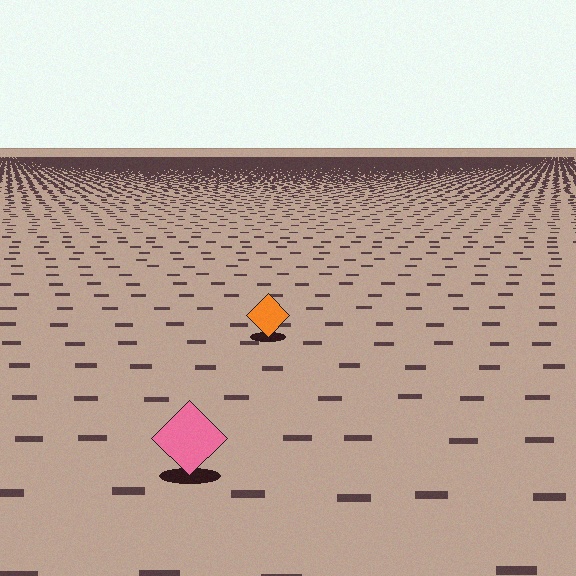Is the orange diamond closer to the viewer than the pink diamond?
No. The pink diamond is closer — you can tell from the texture gradient: the ground texture is coarser near it.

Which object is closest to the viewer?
The pink diamond is closest. The texture marks near it are larger and more spread out.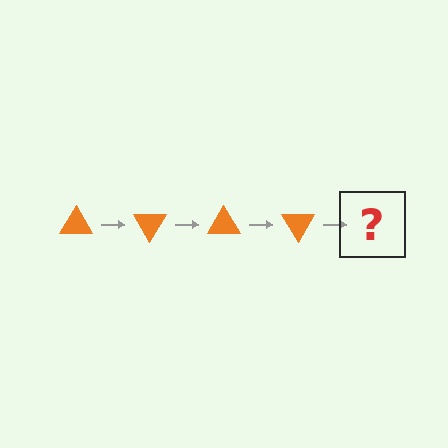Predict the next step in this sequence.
The next step is an orange triangle rotated 240 degrees.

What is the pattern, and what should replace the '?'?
The pattern is that the triangle rotates 60 degrees each step. The '?' should be an orange triangle rotated 240 degrees.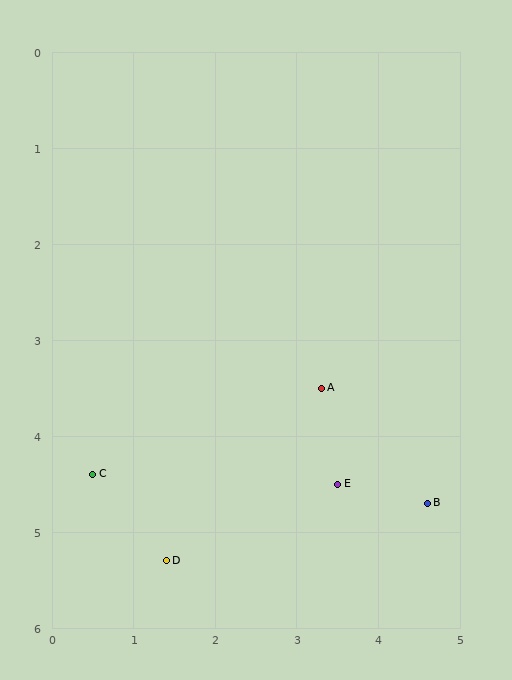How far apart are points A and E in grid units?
Points A and E are about 1.0 grid units apart.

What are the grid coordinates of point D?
Point D is at approximately (1.4, 5.3).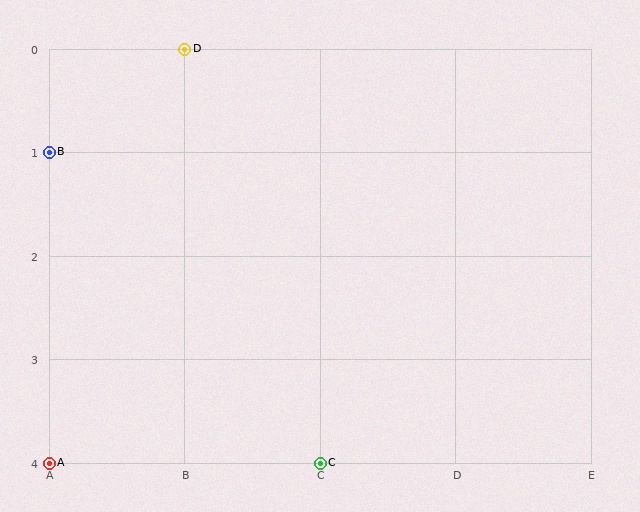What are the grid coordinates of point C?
Point C is at grid coordinates (C, 4).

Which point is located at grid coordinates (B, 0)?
Point D is at (B, 0).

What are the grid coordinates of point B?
Point B is at grid coordinates (A, 1).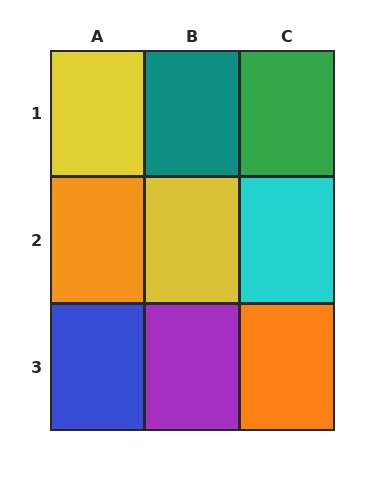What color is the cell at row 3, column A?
Blue.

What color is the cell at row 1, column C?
Green.